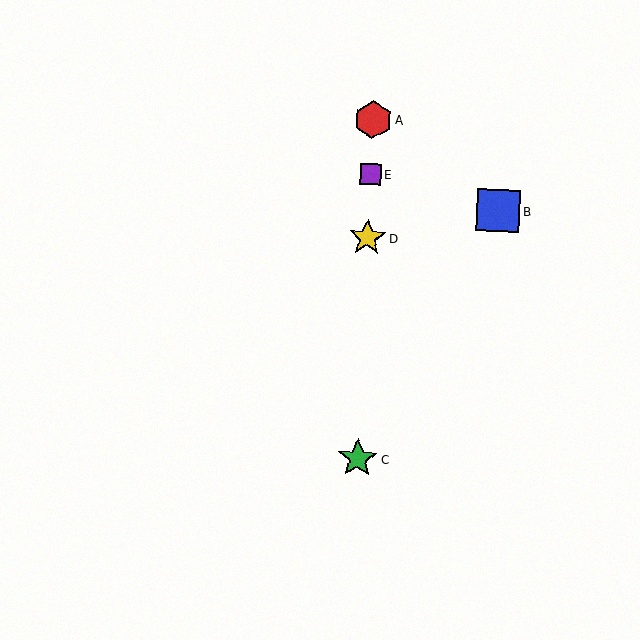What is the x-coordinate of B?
Object B is at x≈498.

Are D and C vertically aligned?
Yes, both are at x≈368.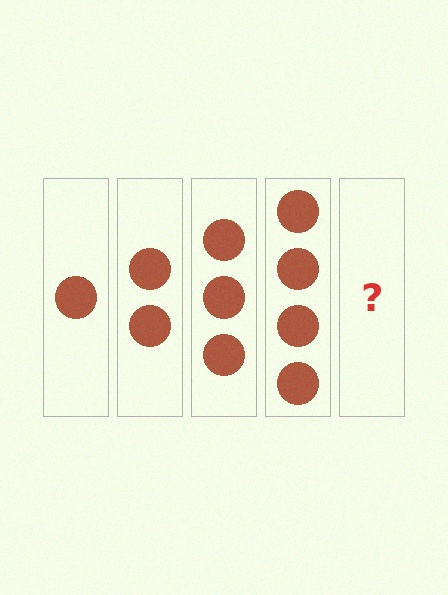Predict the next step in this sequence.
The next step is 5 circles.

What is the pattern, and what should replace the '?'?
The pattern is that each step adds one more circle. The '?' should be 5 circles.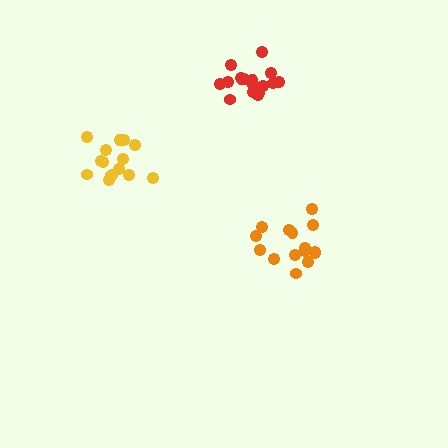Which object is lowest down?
The orange cluster is bottommost.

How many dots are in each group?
Group 1: 15 dots, Group 2: 15 dots, Group 3: 18 dots (48 total).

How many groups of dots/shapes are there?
There are 3 groups.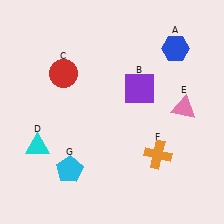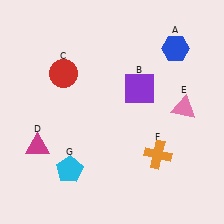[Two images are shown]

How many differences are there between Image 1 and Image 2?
There is 1 difference between the two images.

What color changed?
The triangle (D) changed from cyan in Image 1 to magenta in Image 2.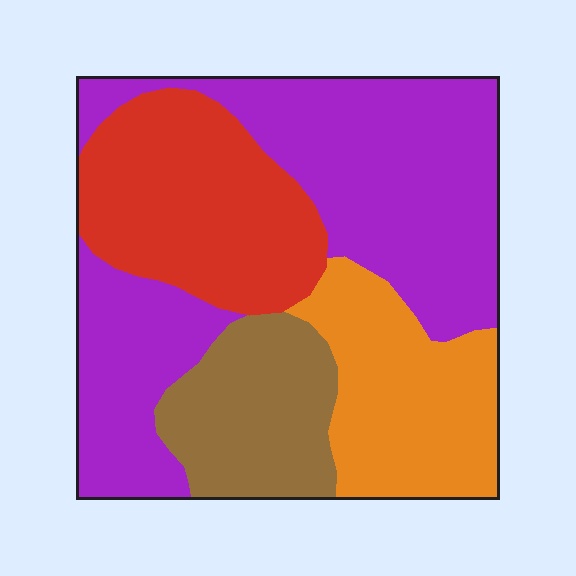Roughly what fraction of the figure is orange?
Orange takes up less than a quarter of the figure.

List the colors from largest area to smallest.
From largest to smallest: purple, red, orange, brown.